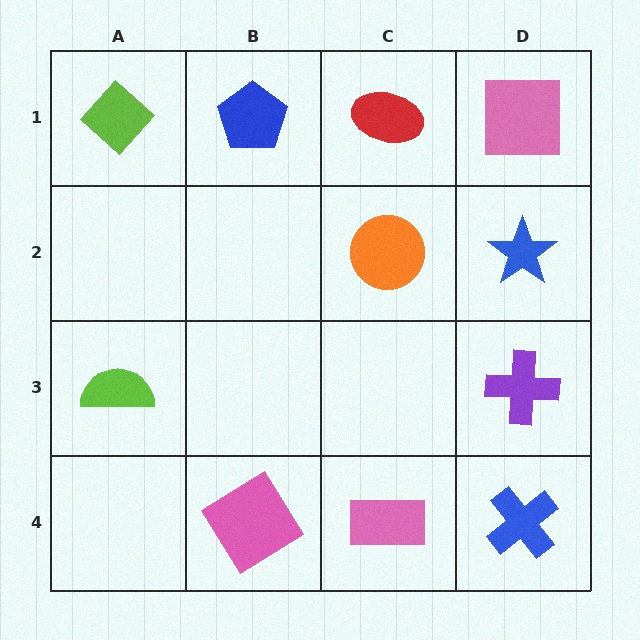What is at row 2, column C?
An orange circle.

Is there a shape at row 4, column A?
No, that cell is empty.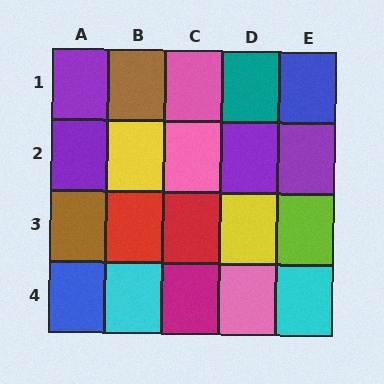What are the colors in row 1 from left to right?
Purple, brown, pink, teal, blue.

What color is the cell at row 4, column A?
Blue.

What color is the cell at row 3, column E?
Lime.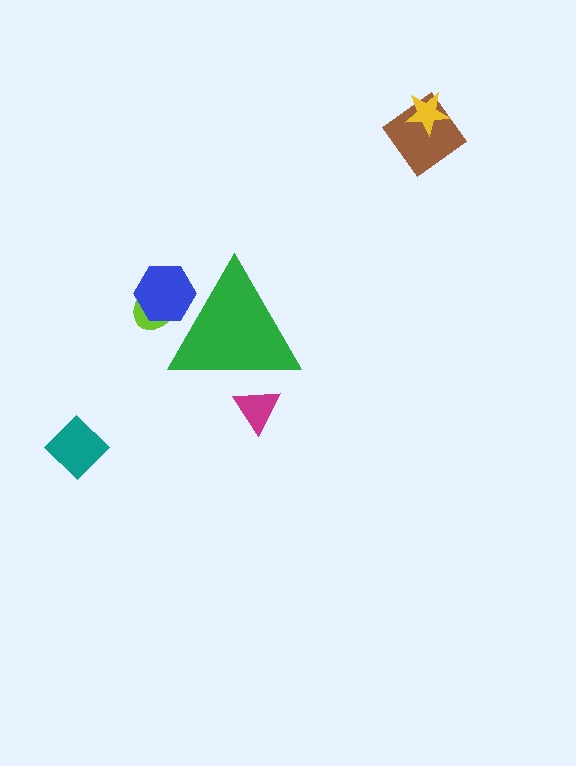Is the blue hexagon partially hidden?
Yes, the blue hexagon is partially hidden behind the green triangle.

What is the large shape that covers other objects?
A green triangle.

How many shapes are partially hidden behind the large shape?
3 shapes are partially hidden.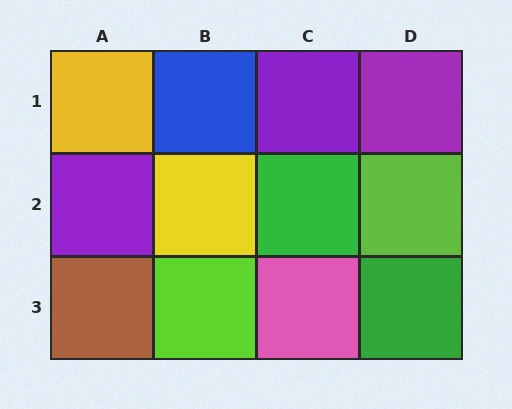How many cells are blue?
1 cell is blue.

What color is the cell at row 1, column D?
Purple.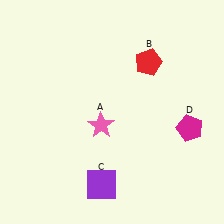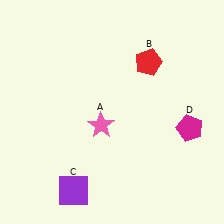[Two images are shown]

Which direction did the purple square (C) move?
The purple square (C) moved left.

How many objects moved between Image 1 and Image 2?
1 object moved between the two images.